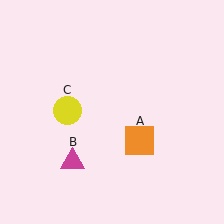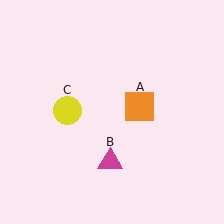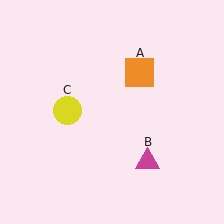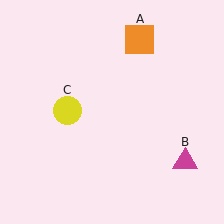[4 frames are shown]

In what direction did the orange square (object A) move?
The orange square (object A) moved up.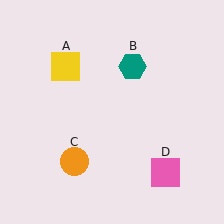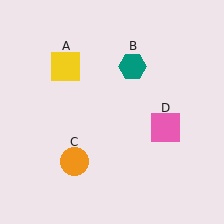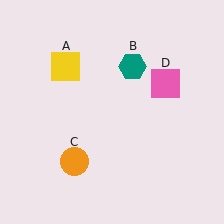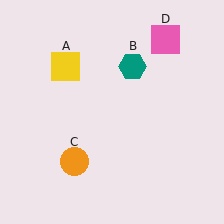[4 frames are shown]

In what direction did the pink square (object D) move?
The pink square (object D) moved up.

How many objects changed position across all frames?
1 object changed position: pink square (object D).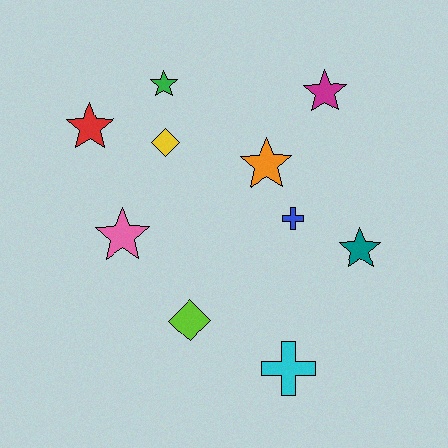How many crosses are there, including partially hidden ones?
There are 2 crosses.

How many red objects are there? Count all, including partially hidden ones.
There is 1 red object.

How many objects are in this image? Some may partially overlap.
There are 10 objects.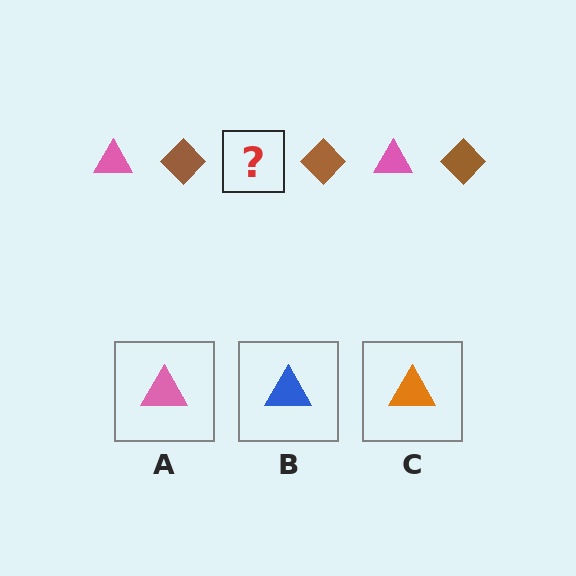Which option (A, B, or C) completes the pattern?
A.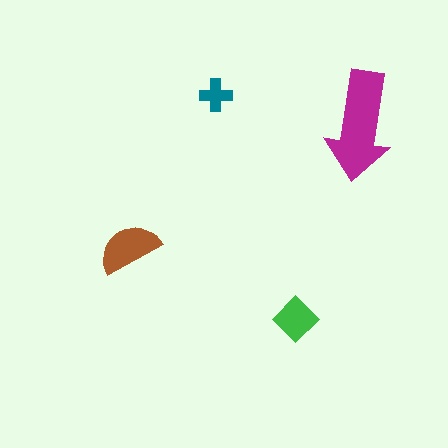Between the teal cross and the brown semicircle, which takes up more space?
The brown semicircle.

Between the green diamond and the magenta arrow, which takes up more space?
The magenta arrow.